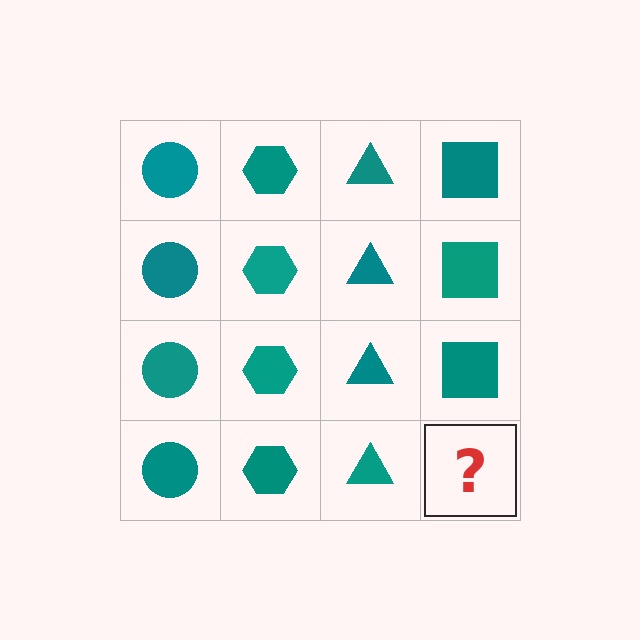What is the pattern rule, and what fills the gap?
The rule is that each column has a consistent shape. The gap should be filled with a teal square.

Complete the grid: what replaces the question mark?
The question mark should be replaced with a teal square.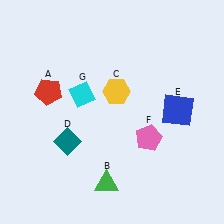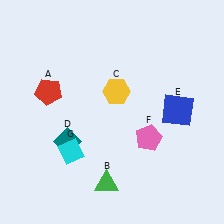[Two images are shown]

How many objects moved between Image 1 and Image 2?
1 object moved between the two images.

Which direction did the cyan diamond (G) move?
The cyan diamond (G) moved down.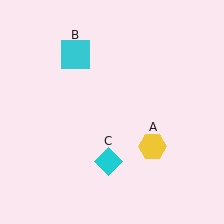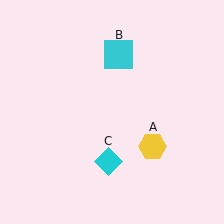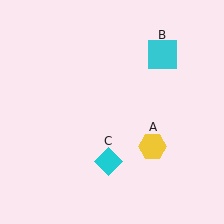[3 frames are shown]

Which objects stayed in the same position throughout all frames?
Yellow hexagon (object A) and cyan diamond (object C) remained stationary.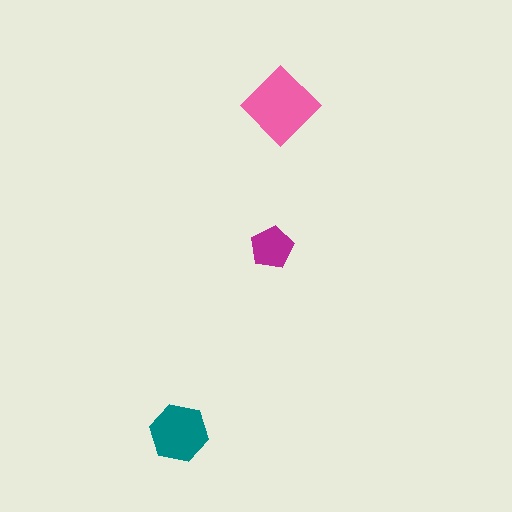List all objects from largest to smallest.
The pink diamond, the teal hexagon, the magenta pentagon.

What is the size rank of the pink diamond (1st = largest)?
1st.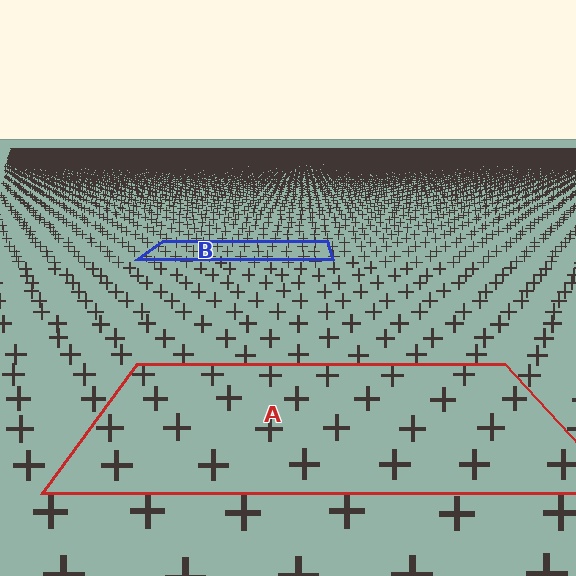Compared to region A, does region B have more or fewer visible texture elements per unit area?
Region B has more texture elements per unit area — they are packed more densely because it is farther away.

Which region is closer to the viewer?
Region A is closer. The texture elements there are larger and more spread out.